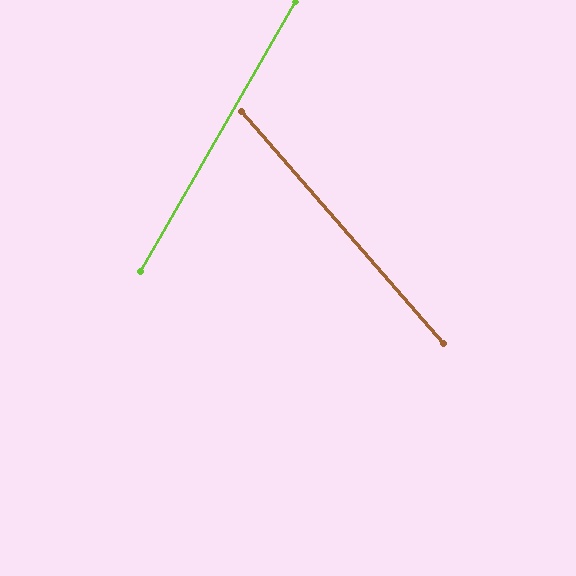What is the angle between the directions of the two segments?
Approximately 71 degrees.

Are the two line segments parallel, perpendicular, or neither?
Neither parallel nor perpendicular — they differ by about 71°.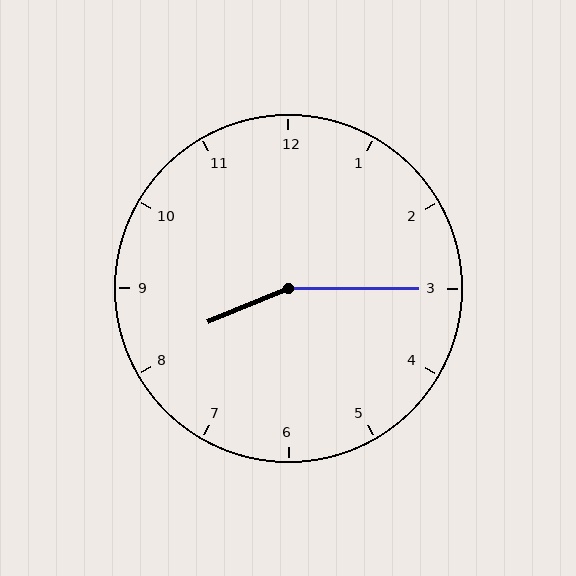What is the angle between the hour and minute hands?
Approximately 158 degrees.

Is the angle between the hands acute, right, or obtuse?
It is obtuse.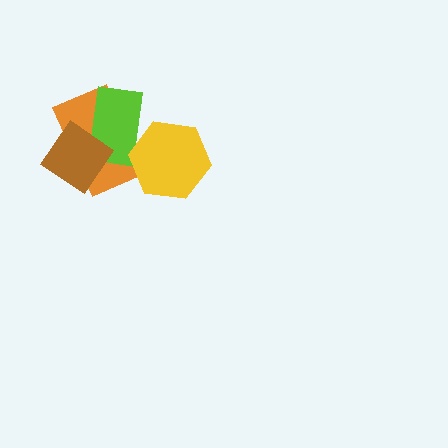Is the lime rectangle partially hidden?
Yes, it is partially covered by another shape.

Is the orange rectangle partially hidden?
Yes, it is partially covered by another shape.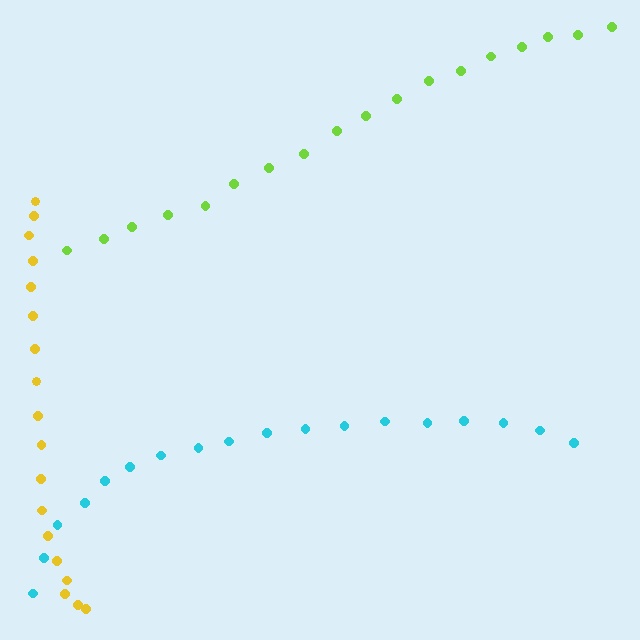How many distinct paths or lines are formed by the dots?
There are 3 distinct paths.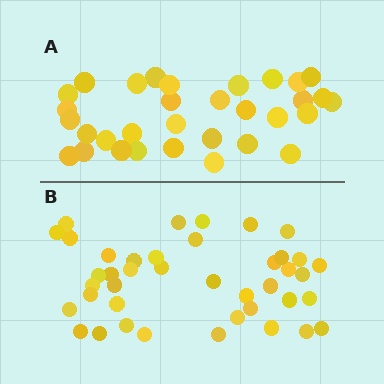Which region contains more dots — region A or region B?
Region B (the bottom region) has more dots.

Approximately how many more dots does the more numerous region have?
Region B has roughly 8 or so more dots than region A.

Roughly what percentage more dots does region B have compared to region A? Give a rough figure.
About 30% more.